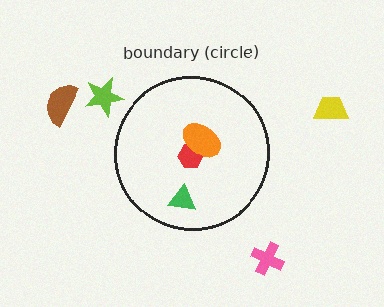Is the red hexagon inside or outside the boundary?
Inside.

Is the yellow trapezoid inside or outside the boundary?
Outside.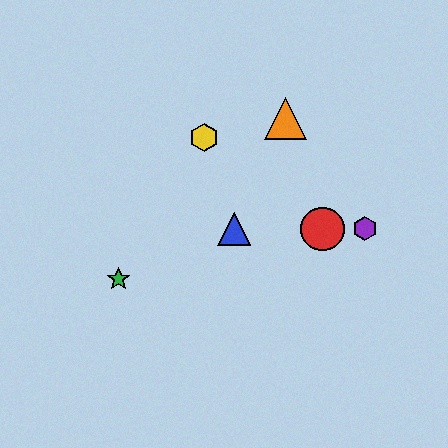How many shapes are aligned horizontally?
3 shapes (the red circle, the blue triangle, the purple hexagon) are aligned horizontally.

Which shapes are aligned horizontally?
The red circle, the blue triangle, the purple hexagon are aligned horizontally.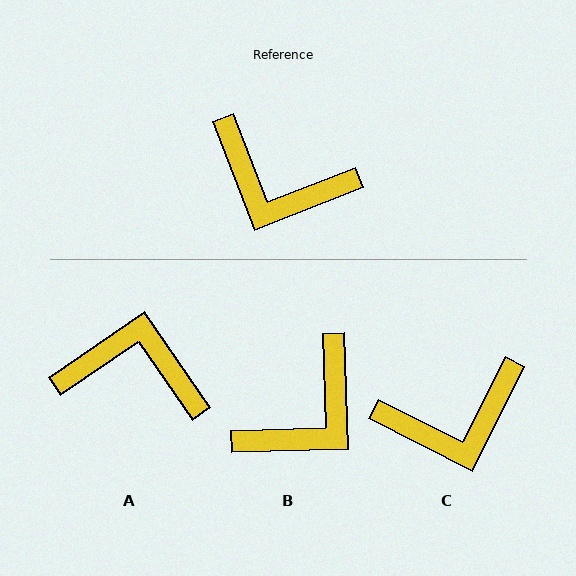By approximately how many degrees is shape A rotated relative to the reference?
Approximately 167 degrees clockwise.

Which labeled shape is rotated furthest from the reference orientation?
A, about 167 degrees away.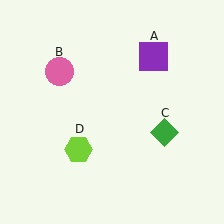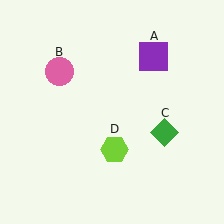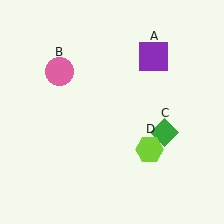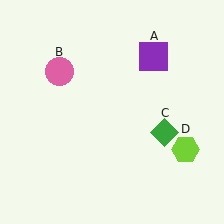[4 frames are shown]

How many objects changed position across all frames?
1 object changed position: lime hexagon (object D).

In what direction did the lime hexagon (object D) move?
The lime hexagon (object D) moved right.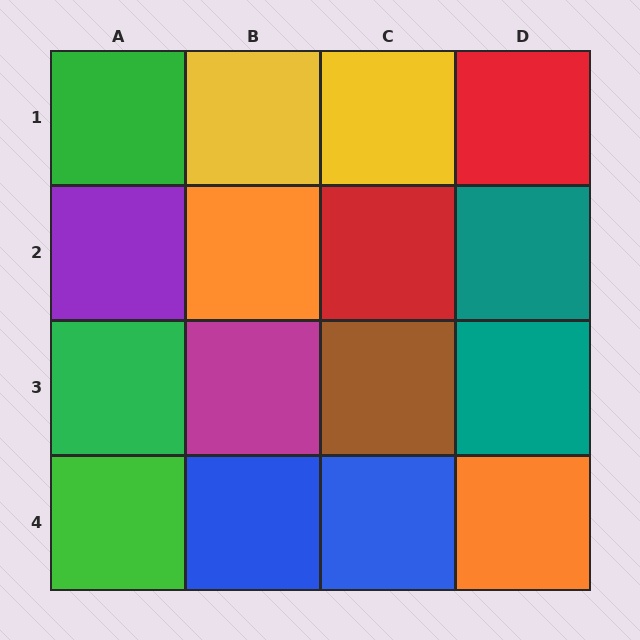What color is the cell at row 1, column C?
Yellow.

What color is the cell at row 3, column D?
Teal.